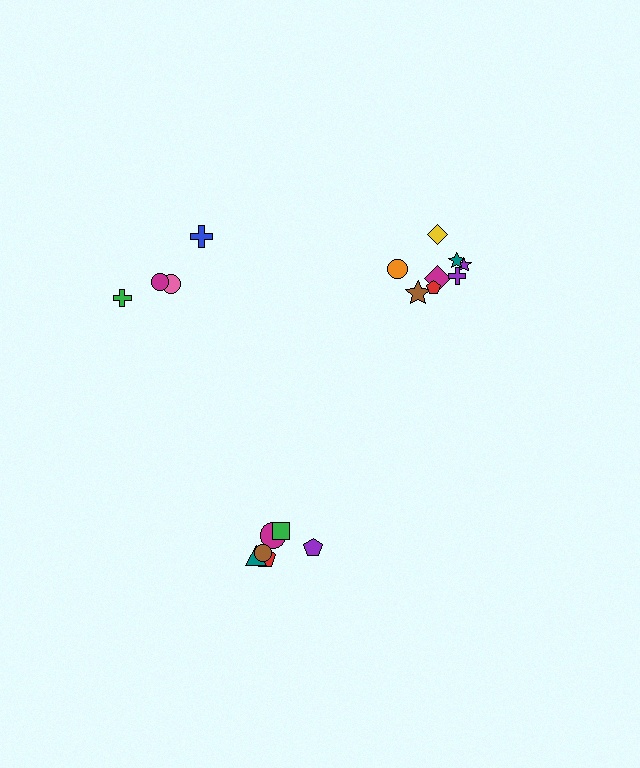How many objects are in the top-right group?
There are 8 objects.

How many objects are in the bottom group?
There are 6 objects.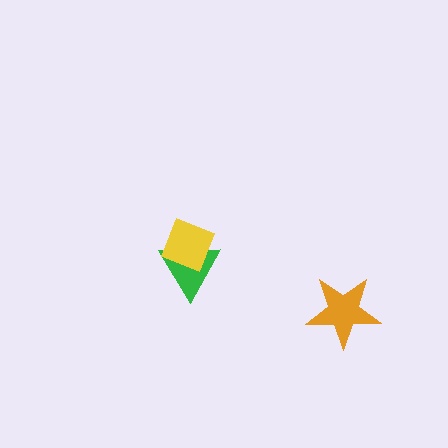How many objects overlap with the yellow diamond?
1 object overlaps with the yellow diamond.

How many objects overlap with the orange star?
0 objects overlap with the orange star.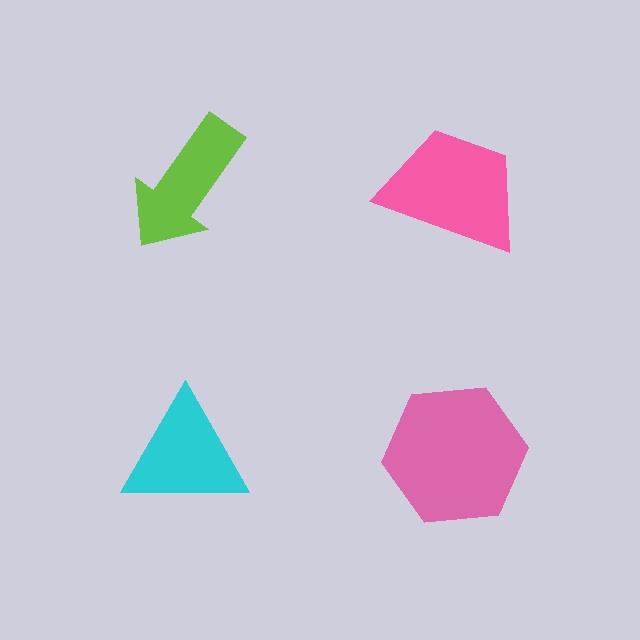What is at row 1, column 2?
A pink trapezoid.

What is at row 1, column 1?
A lime arrow.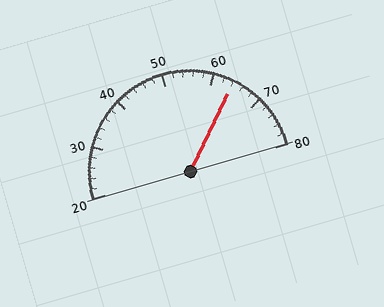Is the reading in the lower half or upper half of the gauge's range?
The reading is in the upper half of the range (20 to 80).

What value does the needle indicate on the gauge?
The needle indicates approximately 64.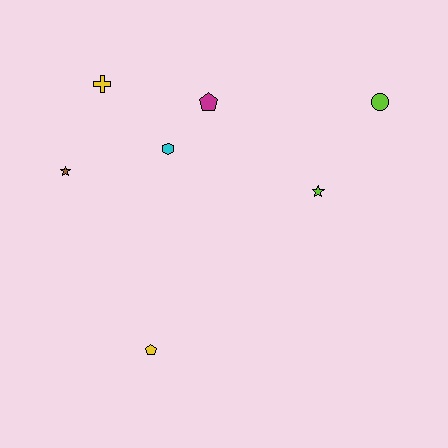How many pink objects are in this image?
There are no pink objects.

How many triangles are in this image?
There are no triangles.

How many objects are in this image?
There are 7 objects.